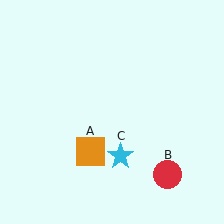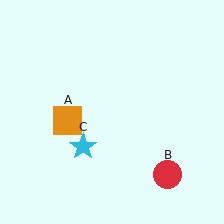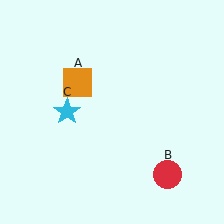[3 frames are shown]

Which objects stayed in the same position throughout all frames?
Red circle (object B) remained stationary.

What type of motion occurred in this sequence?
The orange square (object A), cyan star (object C) rotated clockwise around the center of the scene.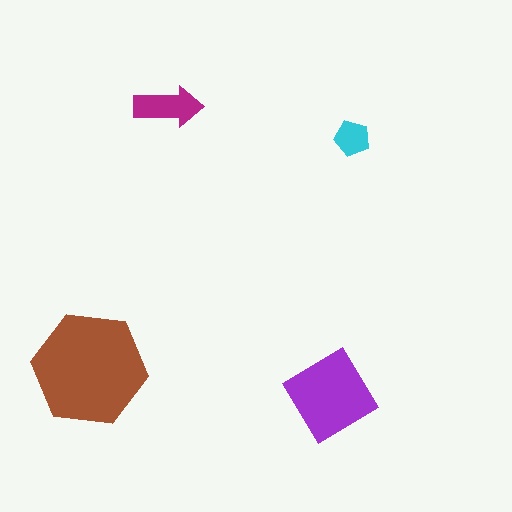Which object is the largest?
The brown hexagon.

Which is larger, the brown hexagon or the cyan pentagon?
The brown hexagon.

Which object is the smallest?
The cyan pentagon.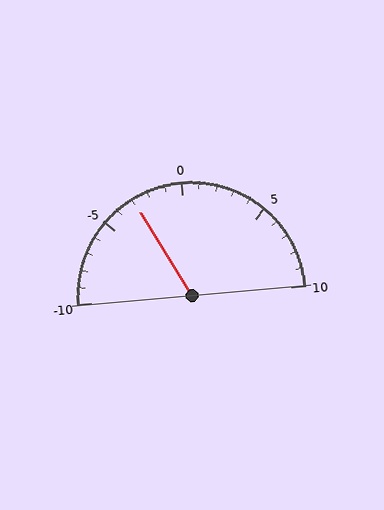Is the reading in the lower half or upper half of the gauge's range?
The reading is in the lower half of the range (-10 to 10).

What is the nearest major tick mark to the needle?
The nearest major tick mark is -5.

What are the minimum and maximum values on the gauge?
The gauge ranges from -10 to 10.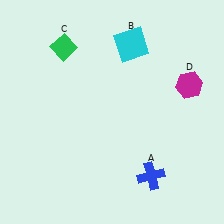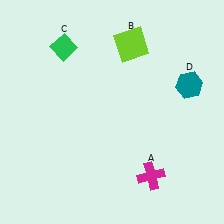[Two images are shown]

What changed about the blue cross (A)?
In Image 1, A is blue. In Image 2, it changed to magenta.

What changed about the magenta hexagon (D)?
In Image 1, D is magenta. In Image 2, it changed to teal.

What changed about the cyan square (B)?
In Image 1, B is cyan. In Image 2, it changed to lime.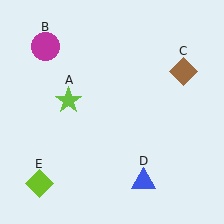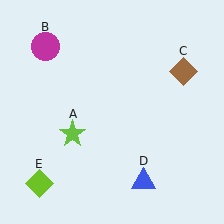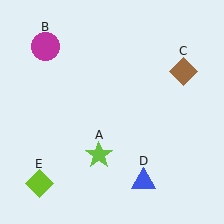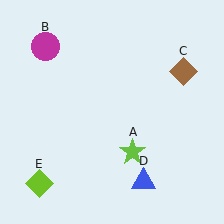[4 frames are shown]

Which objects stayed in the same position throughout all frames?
Magenta circle (object B) and brown diamond (object C) and blue triangle (object D) and lime diamond (object E) remained stationary.